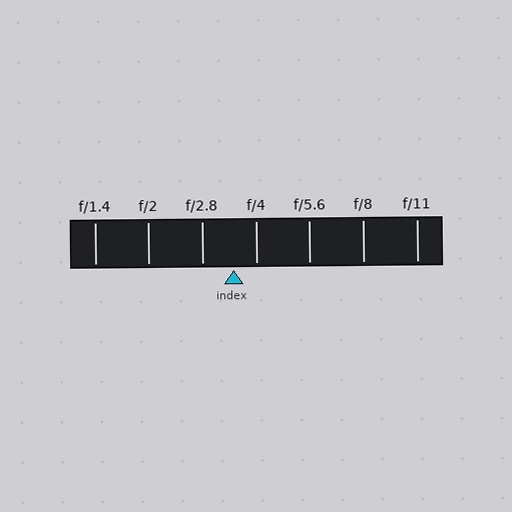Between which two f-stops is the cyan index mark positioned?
The index mark is between f/2.8 and f/4.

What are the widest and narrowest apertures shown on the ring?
The widest aperture shown is f/1.4 and the narrowest is f/11.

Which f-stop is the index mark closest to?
The index mark is closest to f/4.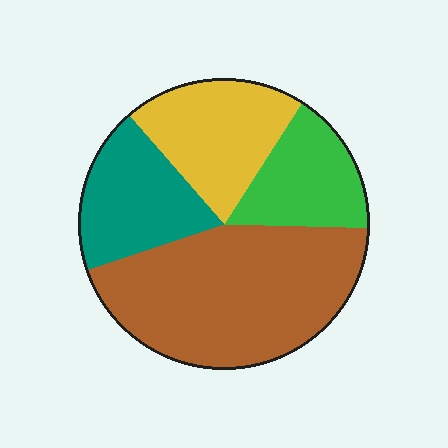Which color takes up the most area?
Brown, at roughly 45%.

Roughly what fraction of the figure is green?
Green covers 16% of the figure.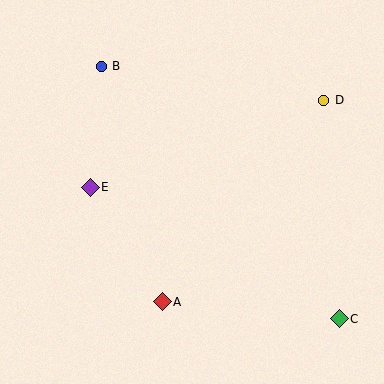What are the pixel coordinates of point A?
Point A is at (162, 302).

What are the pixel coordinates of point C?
Point C is at (339, 319).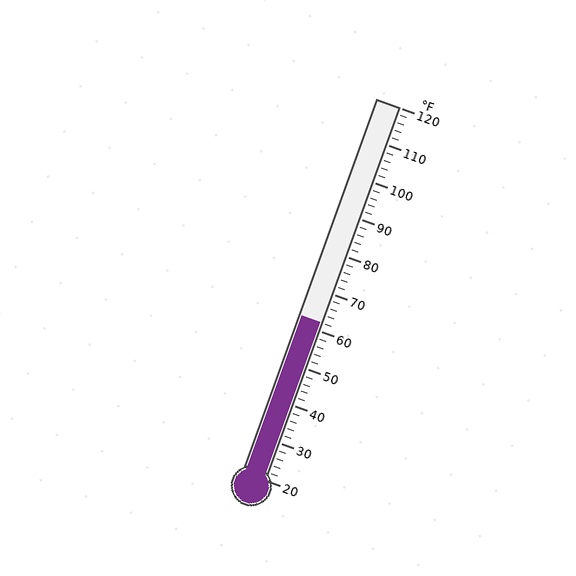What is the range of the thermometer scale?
The thermometer scale ranges from 20°F to 120°F.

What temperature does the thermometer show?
The thermometer shows approximately 62°F.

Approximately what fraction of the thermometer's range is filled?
The thermometer is filled to approximately 40% of its range.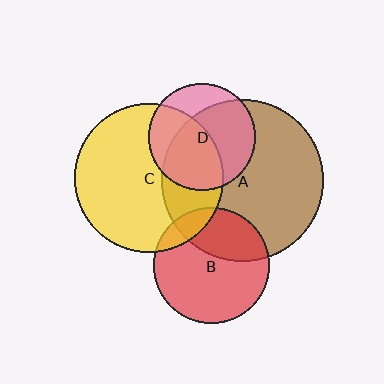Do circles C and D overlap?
Yes.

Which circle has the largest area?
Circle A (brown).